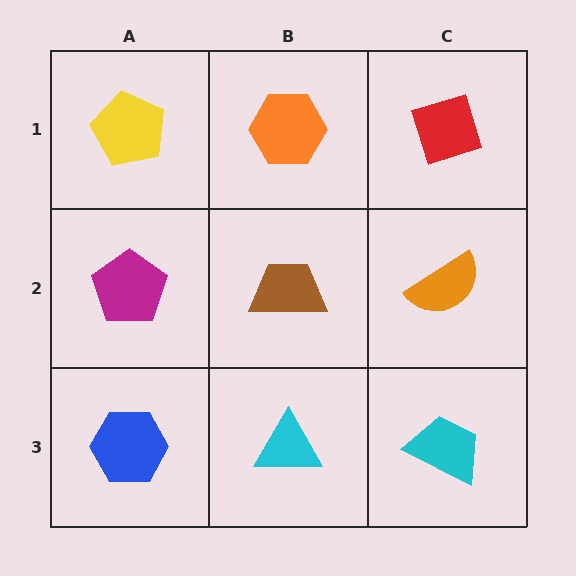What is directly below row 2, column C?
A cyan trapezoid.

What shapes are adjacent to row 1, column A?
A magenta pentagon (row 2, column A), an orange hexagon (row 1, column B).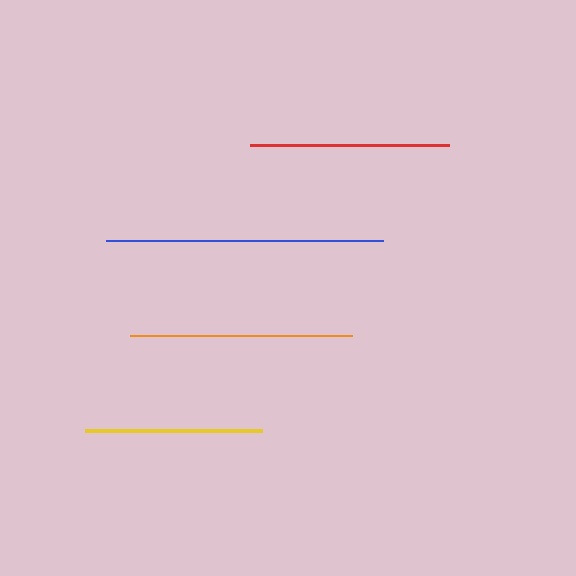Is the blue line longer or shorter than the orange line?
The blue line is longer than the orange line.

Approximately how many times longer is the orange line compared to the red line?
The orange line is approximately 1.1 times the length of the red line.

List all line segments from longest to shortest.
From longest to shortest: blue, orange, red, yellow.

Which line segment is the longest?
The blue line is the longest at approximately 277 pixels.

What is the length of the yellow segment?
The yellow segment is approximately 177 pixels long.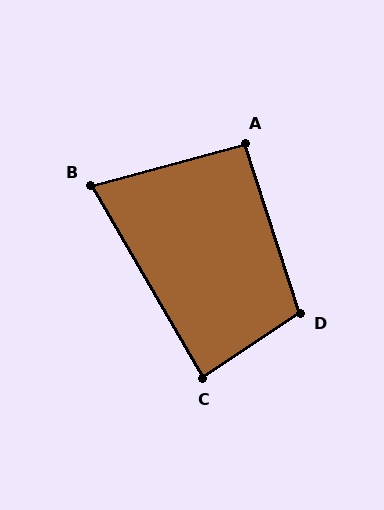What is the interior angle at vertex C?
Approximately 87 degrees (approximately right).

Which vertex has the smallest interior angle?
B, at approximately 75 degrees.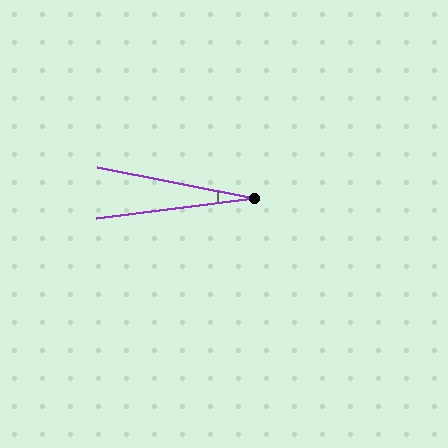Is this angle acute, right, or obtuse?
It is acute.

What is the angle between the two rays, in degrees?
Approximately 18 degrees.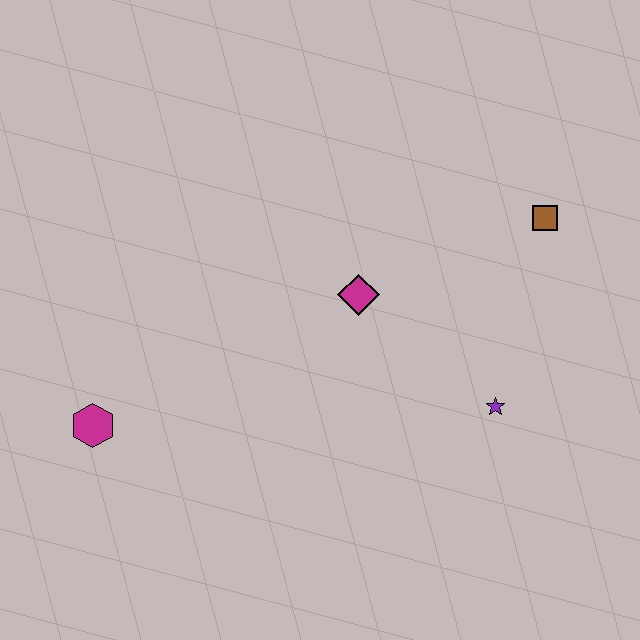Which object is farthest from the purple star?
The magenta hexagon is farthest from the purple star.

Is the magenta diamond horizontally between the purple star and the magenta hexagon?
Yes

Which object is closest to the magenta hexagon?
The magenta diamond is closest to the magenta hexagon.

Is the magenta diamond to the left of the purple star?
Yes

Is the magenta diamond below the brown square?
Yes